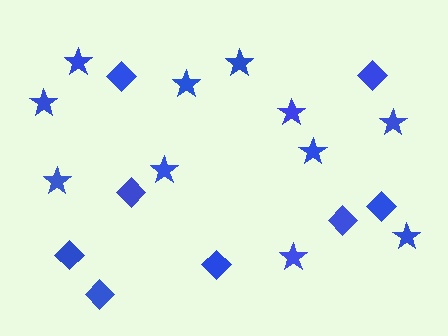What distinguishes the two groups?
There are 2 groups: one group of diamonds (8) and one group of stars (11).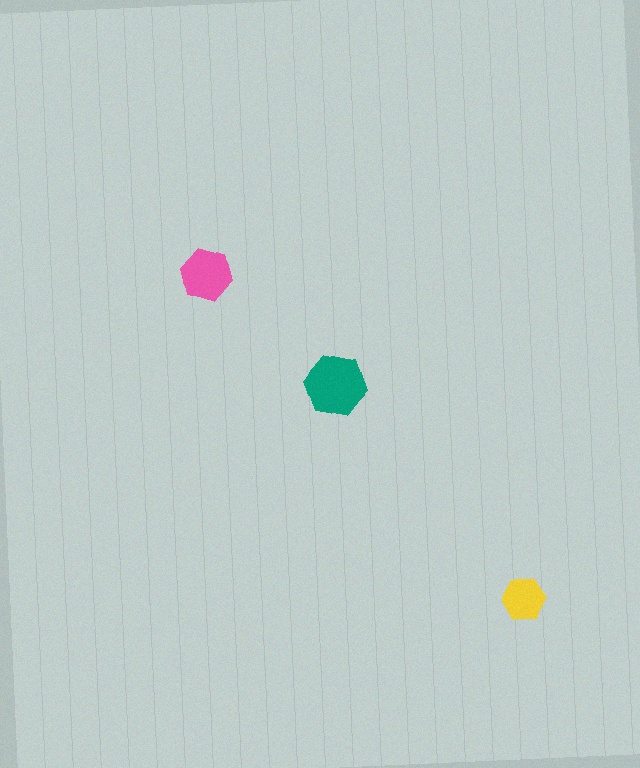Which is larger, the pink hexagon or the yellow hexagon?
The pink one.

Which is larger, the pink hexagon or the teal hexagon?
The teal one.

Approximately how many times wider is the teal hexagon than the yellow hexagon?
About 1.5 times wider.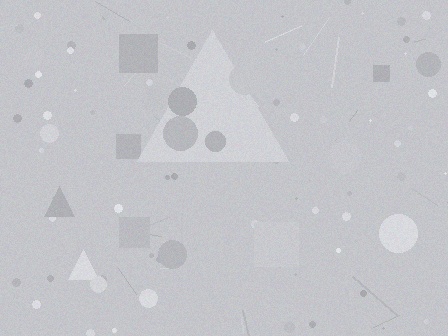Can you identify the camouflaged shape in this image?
The camouflaged shape is a triangle.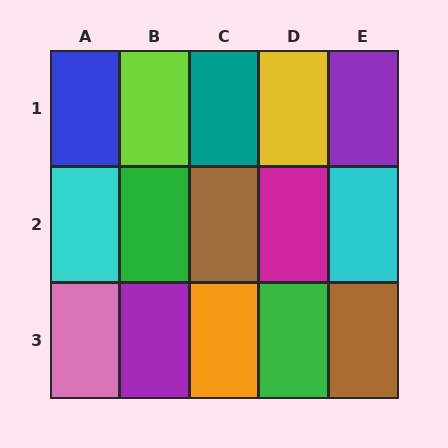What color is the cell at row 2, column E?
Cyan.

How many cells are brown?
2 cells are brown.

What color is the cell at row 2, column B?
Green.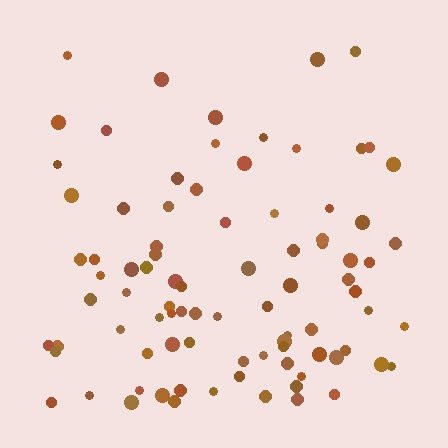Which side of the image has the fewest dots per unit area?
The top.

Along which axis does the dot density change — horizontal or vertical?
Vertical.